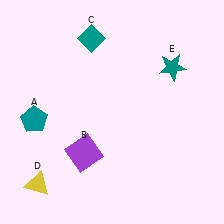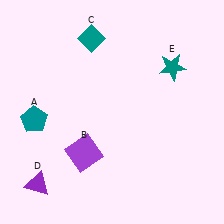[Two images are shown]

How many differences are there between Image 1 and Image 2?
There is 1 difference between the two images.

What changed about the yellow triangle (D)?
In Image 1, D is yellow. In Image 2, it changed to purple.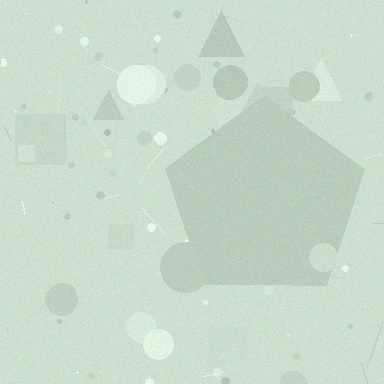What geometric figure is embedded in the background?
A pentagon is embedded in the background.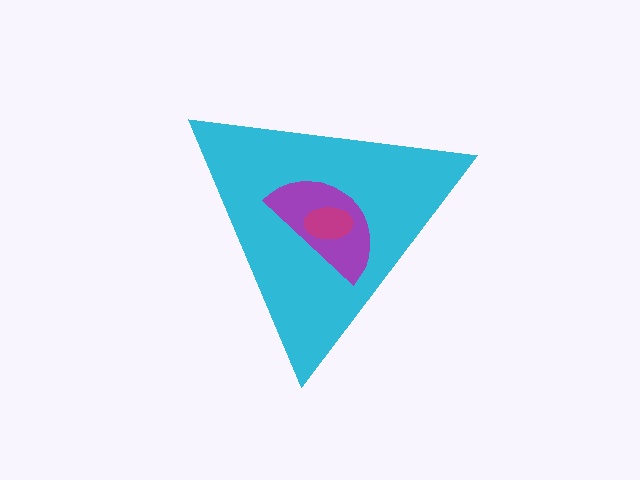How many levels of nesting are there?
3.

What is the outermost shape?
The cyan triangle.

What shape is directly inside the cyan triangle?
The purple semicircle.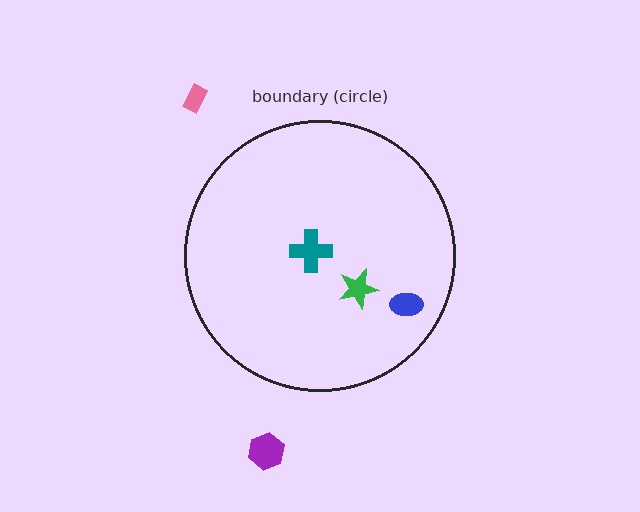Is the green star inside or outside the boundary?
Inside.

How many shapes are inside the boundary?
3 inside, 2 outside.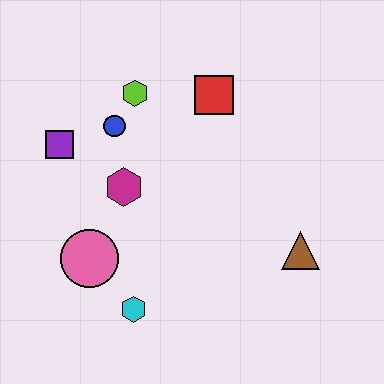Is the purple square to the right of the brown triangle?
No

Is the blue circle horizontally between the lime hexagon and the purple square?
Yes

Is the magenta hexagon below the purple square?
Yes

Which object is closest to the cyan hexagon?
The pink circle is closest to the cyan hexagon.